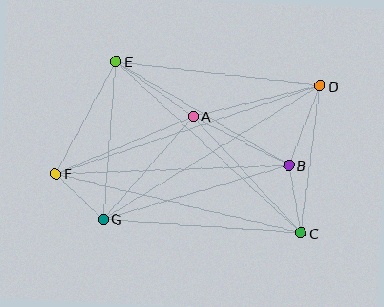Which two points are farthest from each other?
Points D and F are farthest from each other.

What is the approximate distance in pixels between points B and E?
The distance between B and E is approximately 202 pixels.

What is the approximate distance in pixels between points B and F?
The distance between B and F is approximately 234 pixels.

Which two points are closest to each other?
Points F and G are closest to each other.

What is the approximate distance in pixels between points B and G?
The distance between B and G is approximately 193 pixels.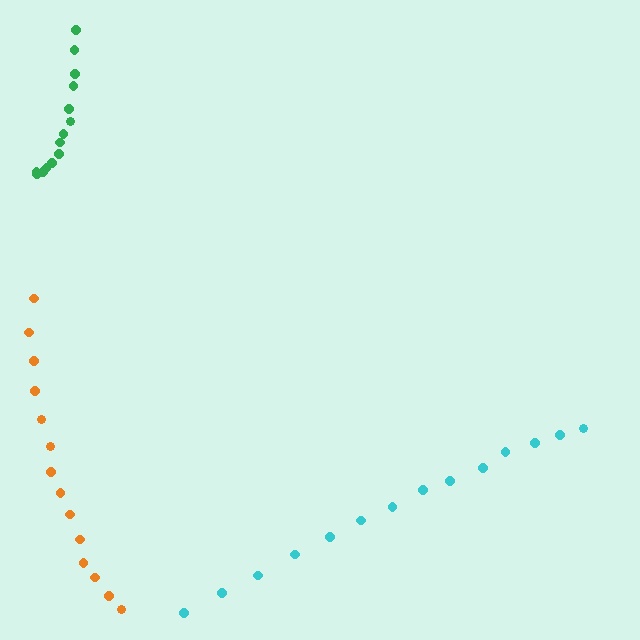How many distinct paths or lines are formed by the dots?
There are 3 distinct paths.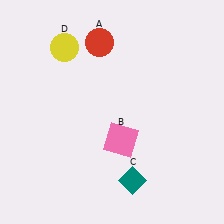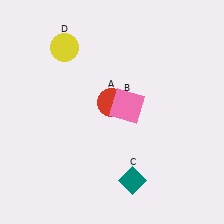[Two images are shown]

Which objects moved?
The objects that moved are: the red circle (A), the pink square (B).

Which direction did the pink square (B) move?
The pink square (B) moved up.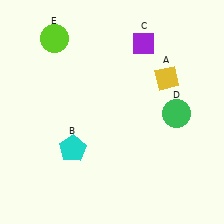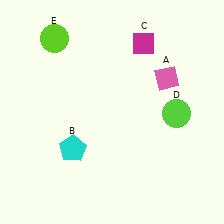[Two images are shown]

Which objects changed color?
A changed from yellow to pink. C changed from purple to magenta. D changed from green to lime.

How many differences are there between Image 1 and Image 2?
There are 3 differences between the two images.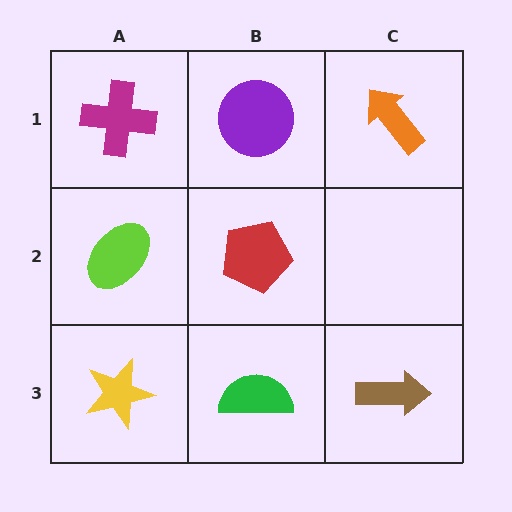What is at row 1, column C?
An orange arrow.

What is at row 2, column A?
A lime ellipse.